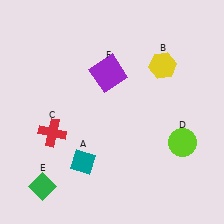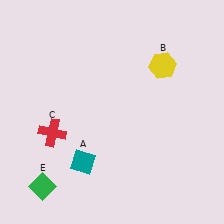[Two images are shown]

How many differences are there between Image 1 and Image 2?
There are 2 differences between the two images.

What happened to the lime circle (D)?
The lime circle (D) was removed in Image 2. It was in the bottom-right area of Image 1.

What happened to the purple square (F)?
The purple square (F) was removed in Image 2. It was in the top-left area of Image 1.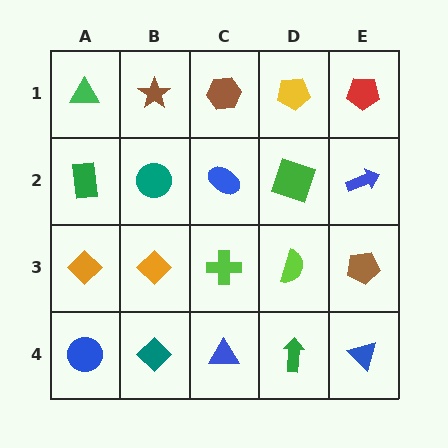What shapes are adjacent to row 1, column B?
A teal circle (row 2, column B), a green triangle (row 1, column A), a brown hexagon (row 1, column C).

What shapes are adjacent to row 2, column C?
A brown hexagon (row 1, column C), a lime cross (row 3, column C), a teal circle (row 2, column B), a green square (row 2, column D).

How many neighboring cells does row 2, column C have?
4.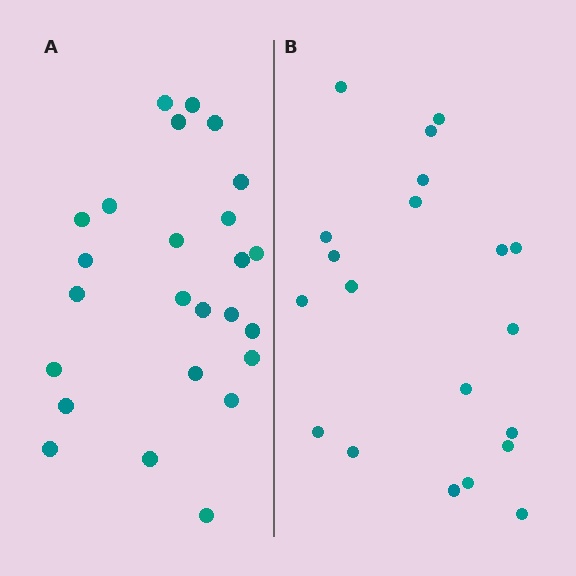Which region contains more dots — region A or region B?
Region A (the left region) has more dots.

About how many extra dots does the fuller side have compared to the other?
Region A has about 5 more dots than region B.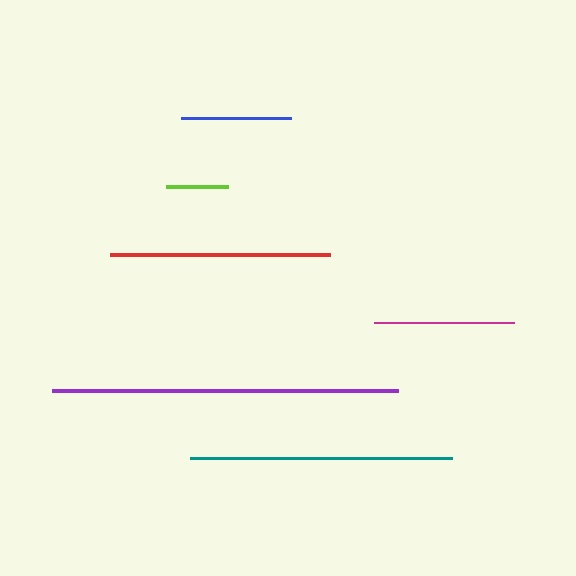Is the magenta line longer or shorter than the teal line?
The teal line is longer than the magenta line.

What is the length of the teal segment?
The teal segment is approximately 262 pixels long.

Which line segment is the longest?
The purple line is the longest at approximately 346 pixels.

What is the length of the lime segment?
The lime segment is approximately 62 pixels long.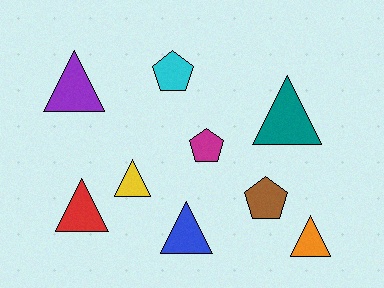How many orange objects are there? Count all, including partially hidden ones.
There is 1 orange object.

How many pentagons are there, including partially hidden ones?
There are 3 pentagons.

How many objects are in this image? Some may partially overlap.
There are 9 objects.